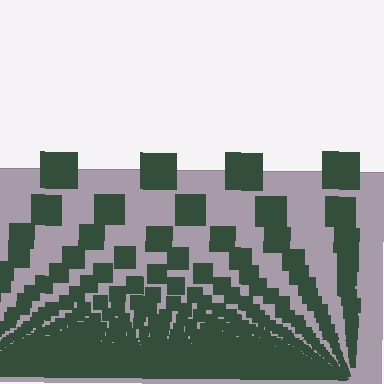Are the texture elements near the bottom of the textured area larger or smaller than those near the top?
Smaller. The gradient is inverted — elements near the bottom are smaller and denser.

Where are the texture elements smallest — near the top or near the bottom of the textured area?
Near the bottom.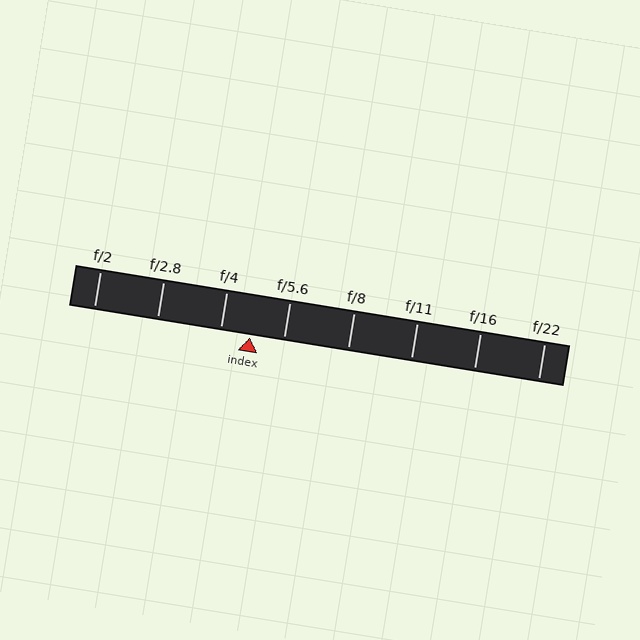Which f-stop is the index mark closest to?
The index mark is closest to f/4.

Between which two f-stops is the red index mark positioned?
The index mark is between f/4 and f/5.6.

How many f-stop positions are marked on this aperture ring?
There are 8 f-stop positions marked.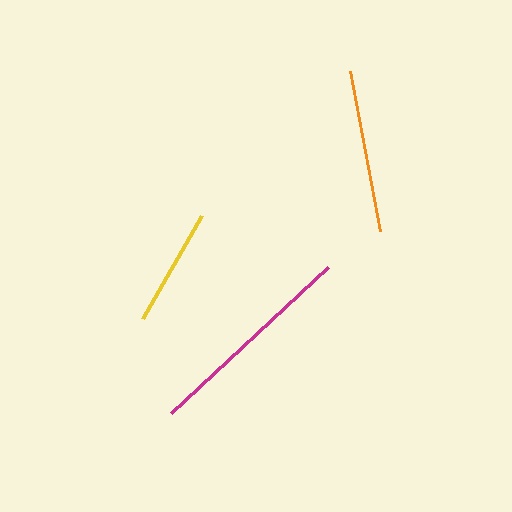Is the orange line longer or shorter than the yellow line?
The orange line is longer than the yellow line.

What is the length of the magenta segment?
The magenta segment is approximately 214 pixels long.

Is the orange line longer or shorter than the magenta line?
The magenta line is longer than the orange line.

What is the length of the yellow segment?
The yellow segment is approximately 118 pixels long.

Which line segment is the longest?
The magenta line is the longest at approximately 214 pixels.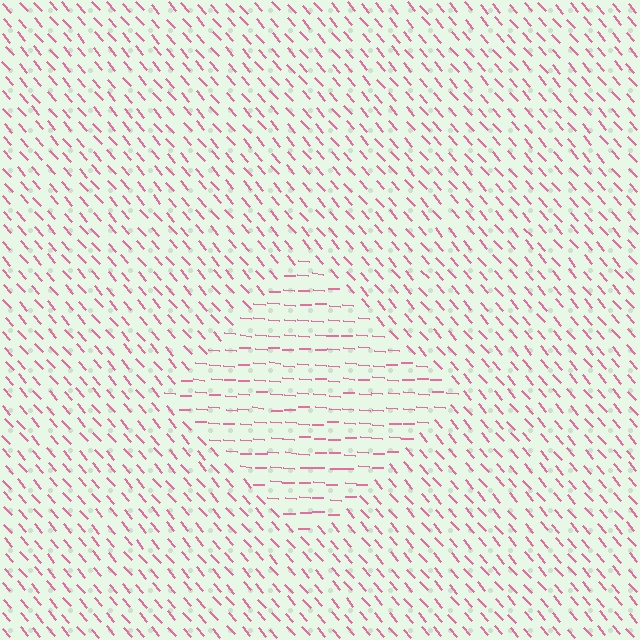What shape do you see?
I see a diamond.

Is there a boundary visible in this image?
Yes, there is a texture boundary formed by a change in line orientation.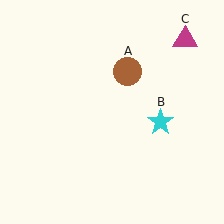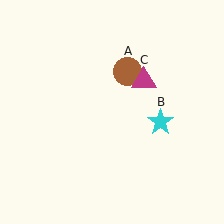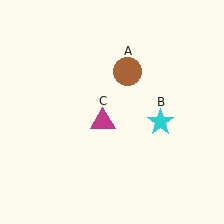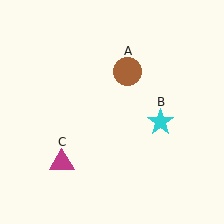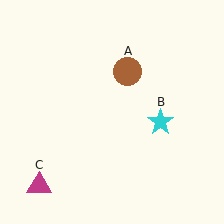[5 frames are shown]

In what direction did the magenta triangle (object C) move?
The magenta triangle (object C) moved down and to the left.